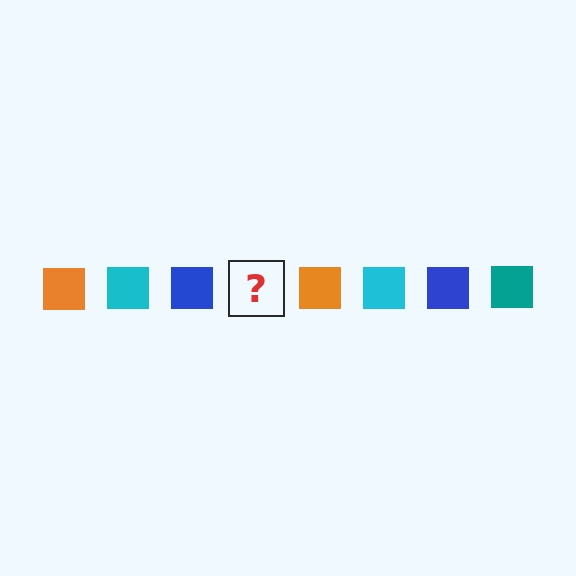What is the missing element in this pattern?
The missing element is a teal square.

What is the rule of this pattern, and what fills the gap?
The rule is that the pattern cycles through orange, cyan, blue, teal squares. The gap should be filled with a teal square.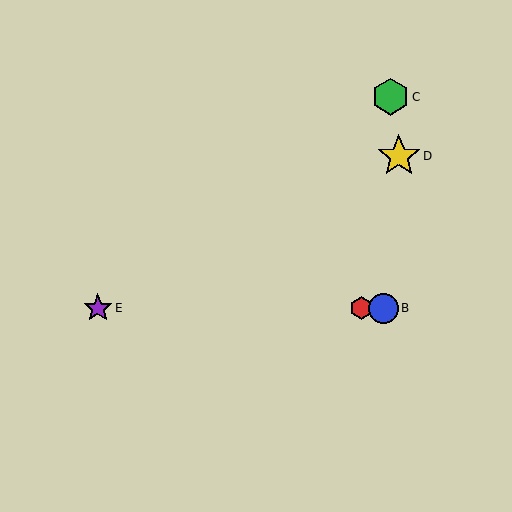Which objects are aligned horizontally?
Objects A, B, E are aligned horizontally.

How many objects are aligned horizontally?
3 objects (A, B, E) are aligned horizontally.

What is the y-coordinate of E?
Object E is at y≈308.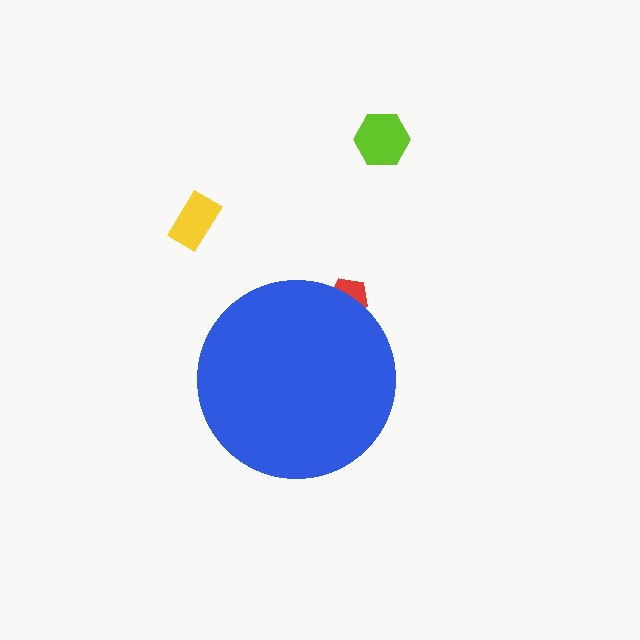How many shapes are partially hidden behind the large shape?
1 shape is partially hidden.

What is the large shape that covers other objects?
A blue circle.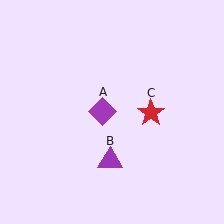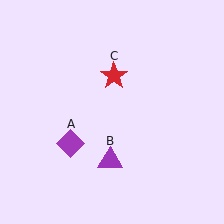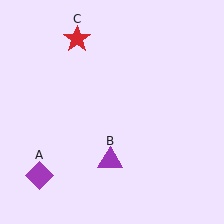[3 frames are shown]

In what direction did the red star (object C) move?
The red star (object C) moved up and to the left.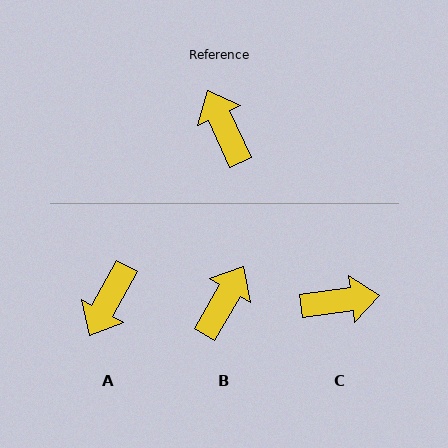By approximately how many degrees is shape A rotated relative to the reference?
Approximately 127 degrees counter-clockwise.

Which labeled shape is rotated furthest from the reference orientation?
A, about 127 degrees away.